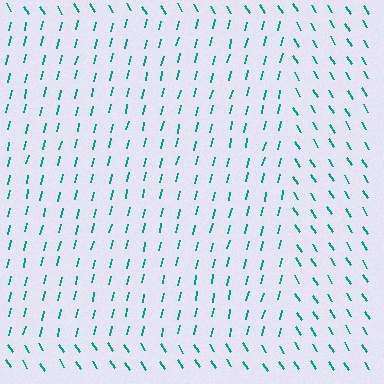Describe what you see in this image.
The image is filled with small teal line segments. A rectangle region in the image has lines oriented differently from the surrounding lines, creating a visible texture boundary.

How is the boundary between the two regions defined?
The boundary is defined purely by a change in line orientation (approximately 45 degrees difference). All lines are the same color and thickness.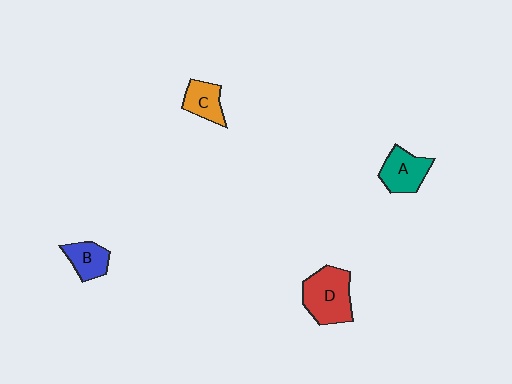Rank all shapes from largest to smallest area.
From largest to smallest: D (red), A (teal), B (blue), C (orange).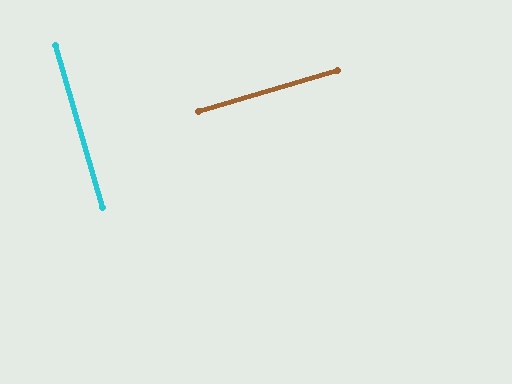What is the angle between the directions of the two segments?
Approximately 90 degrees.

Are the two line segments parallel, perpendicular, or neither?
Perpendicular — they meet at approximately 90°.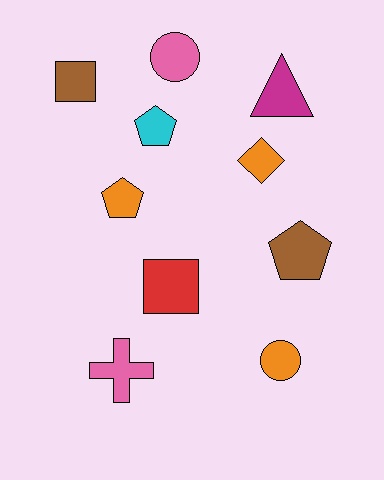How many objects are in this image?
There are 10 objects.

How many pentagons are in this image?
There are 3 pentagons.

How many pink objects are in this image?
There are 2 pink objects.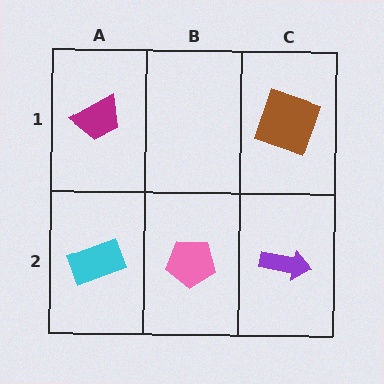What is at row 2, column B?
A pink pentagon.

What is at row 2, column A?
A cyan rectangle.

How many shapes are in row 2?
3 shapes.